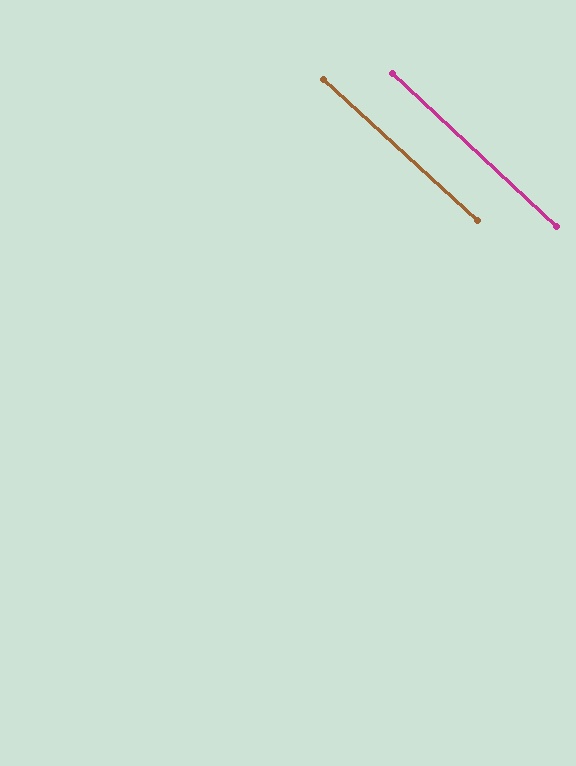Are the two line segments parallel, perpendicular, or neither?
Parallel — their directions differ by only 0.4°.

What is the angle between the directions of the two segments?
Approximately 0 degrees.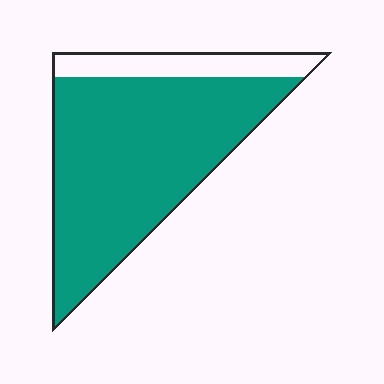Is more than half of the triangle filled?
Yes.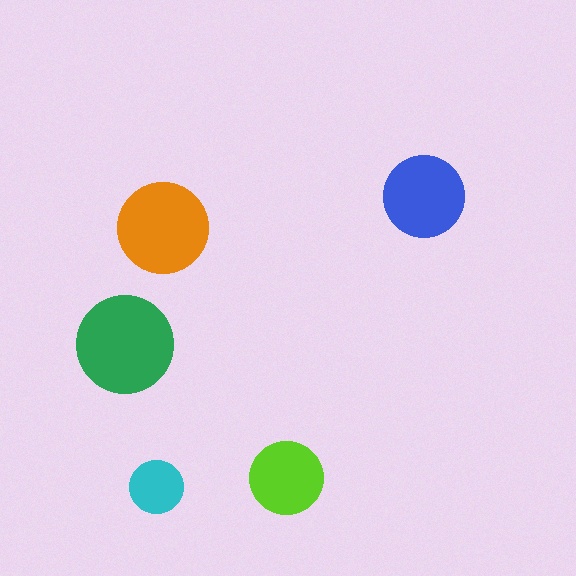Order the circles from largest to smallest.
the green one, the orange one, the blue one, the lime one, the cyan one.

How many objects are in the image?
There are 5 objects in the image.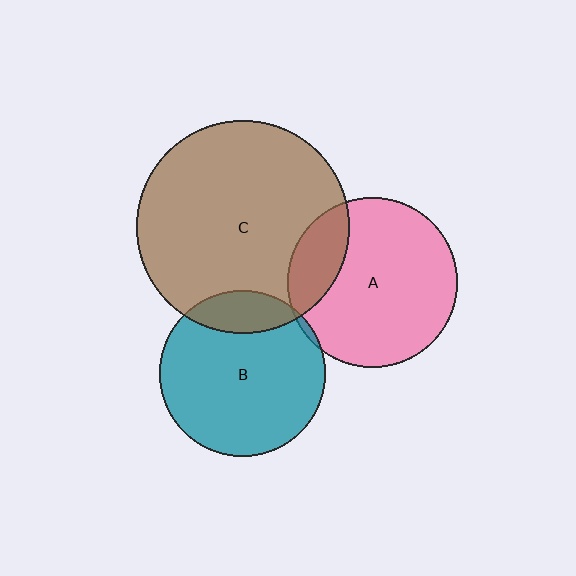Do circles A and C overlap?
Yes.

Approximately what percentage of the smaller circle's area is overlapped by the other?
Approximately 20%.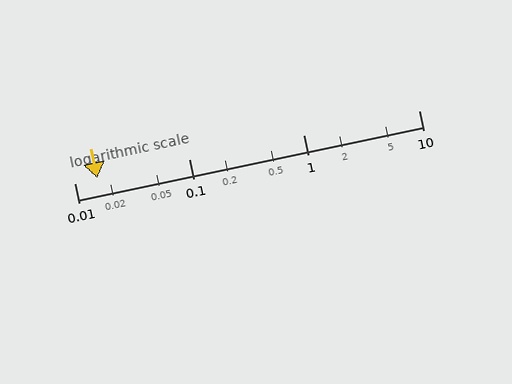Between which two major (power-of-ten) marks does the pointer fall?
The pointer is between 0.01 and 0.1.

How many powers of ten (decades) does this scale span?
The scale spans 3 decades, from 0.01 to 10.